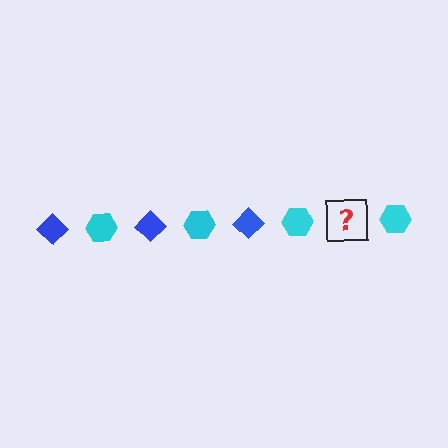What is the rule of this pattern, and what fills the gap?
The rule is that the pattern alternates between blue diamond and cyan hexagon. The gap should be filled with a blue diamond.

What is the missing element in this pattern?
The missing element is a blue diamond.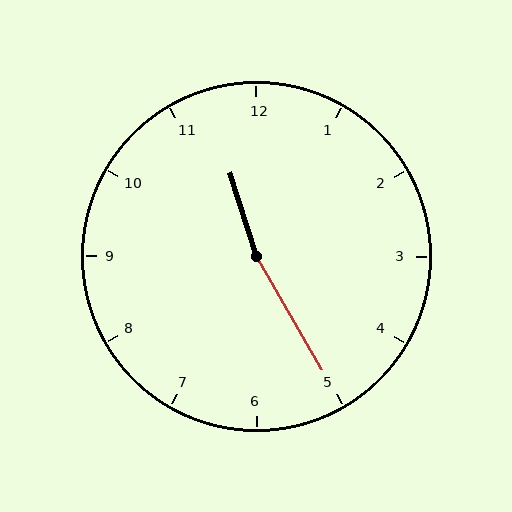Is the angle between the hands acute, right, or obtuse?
It is obtuse.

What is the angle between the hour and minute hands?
Approximately 168 degrees.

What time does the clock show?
11:25.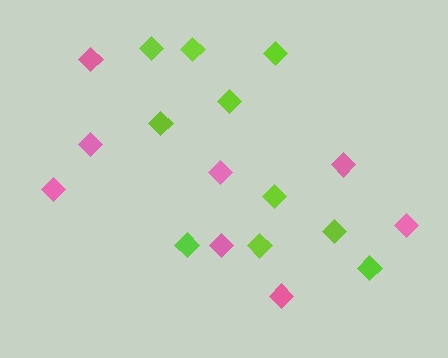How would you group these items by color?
There are 2 groups: one group of lime diamonds (10) and one group of pink diamonds (8).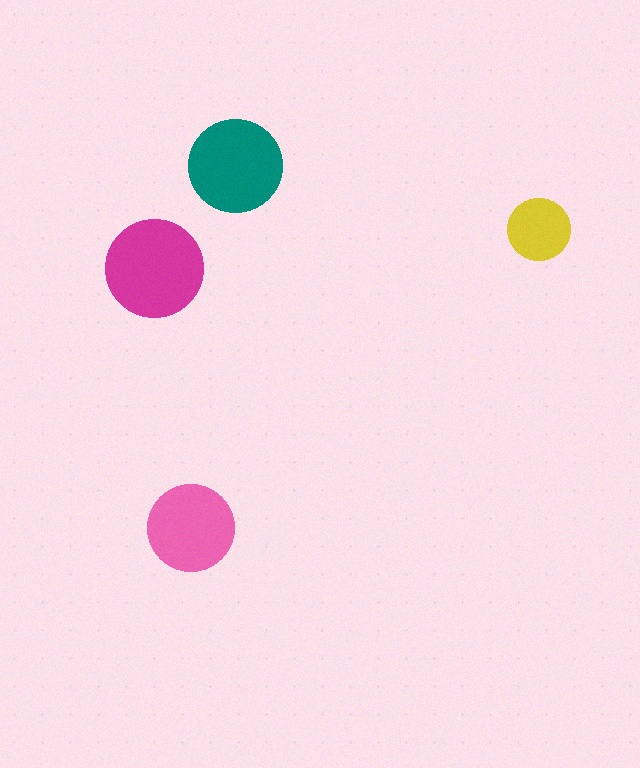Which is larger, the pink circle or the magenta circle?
The magenta one.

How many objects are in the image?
There are 4 objects in the image.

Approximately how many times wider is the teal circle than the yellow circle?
About 1.5 times wider.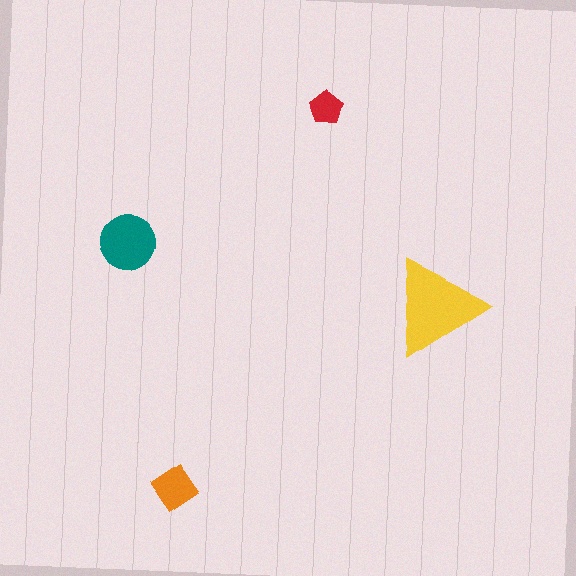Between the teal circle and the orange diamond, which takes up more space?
The teal circle.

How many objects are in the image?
There are 4 objects in the image.